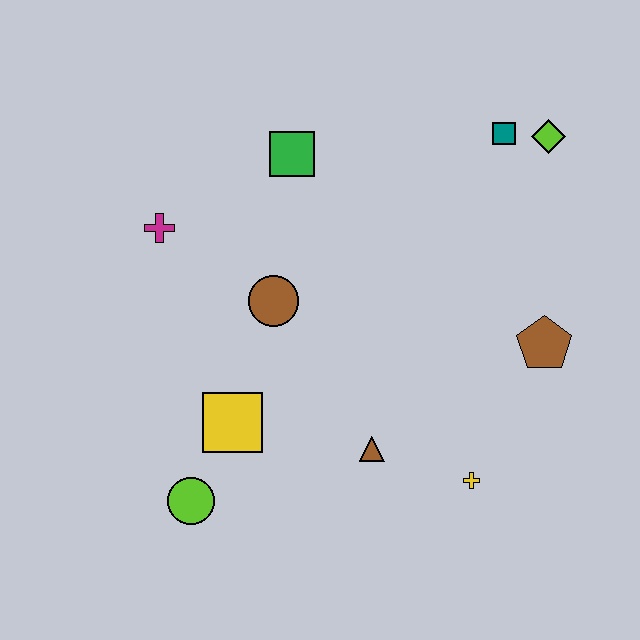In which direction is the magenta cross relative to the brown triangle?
The magenta cross is above the brown triangle.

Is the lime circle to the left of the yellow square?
Yes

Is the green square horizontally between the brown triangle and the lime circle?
Yes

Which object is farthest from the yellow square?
The lime diamond is farthest from the yellow square.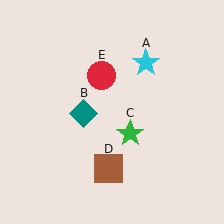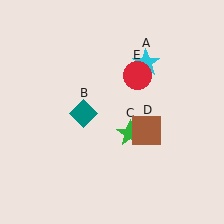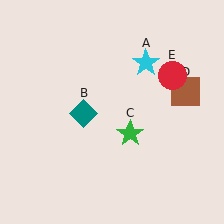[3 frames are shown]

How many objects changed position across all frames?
2 objects changed position: brown square (object D), red circle (object E).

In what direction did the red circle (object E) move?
The red circle (object E) moved right.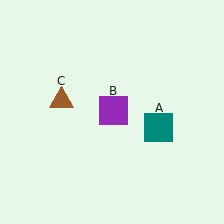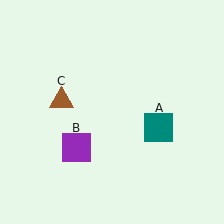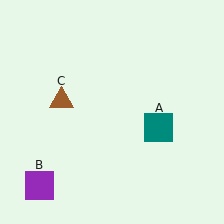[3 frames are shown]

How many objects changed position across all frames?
1 object changed position: purple square (object B).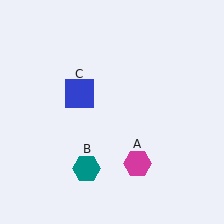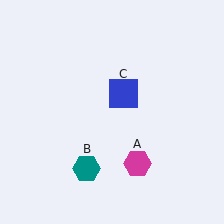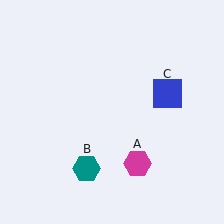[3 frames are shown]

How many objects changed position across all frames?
1 object changed position: blue square (object C).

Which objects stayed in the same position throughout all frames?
Magenta hexagon (object A) and teal hexagon (object B) remained stationary.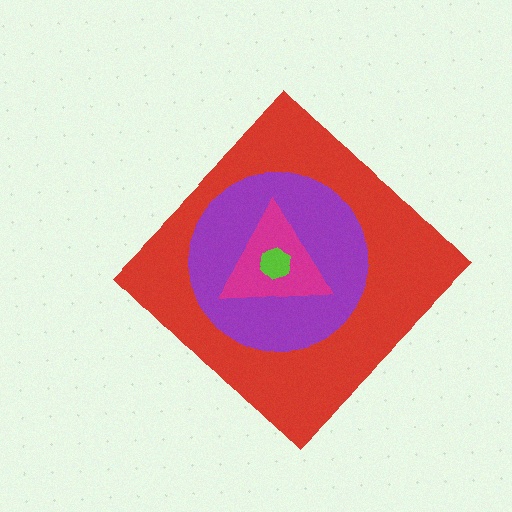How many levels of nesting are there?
4.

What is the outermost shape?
The red diamond.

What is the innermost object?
The lime hexagon.